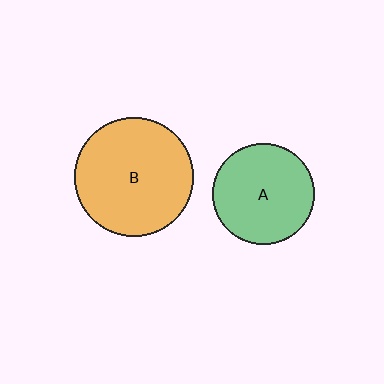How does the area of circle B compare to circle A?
Approximately 1.4 times.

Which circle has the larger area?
Circle B (orange).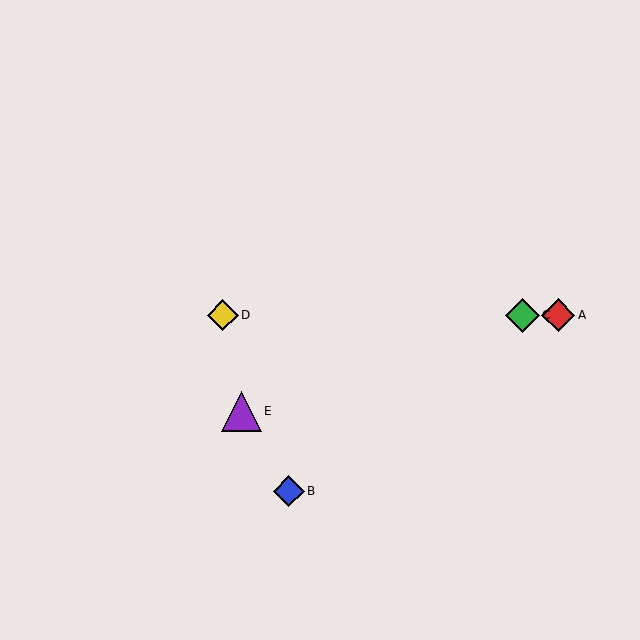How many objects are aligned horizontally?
3 objects (A, C, D) are aligned horizontally.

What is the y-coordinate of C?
Object C is at y≈315.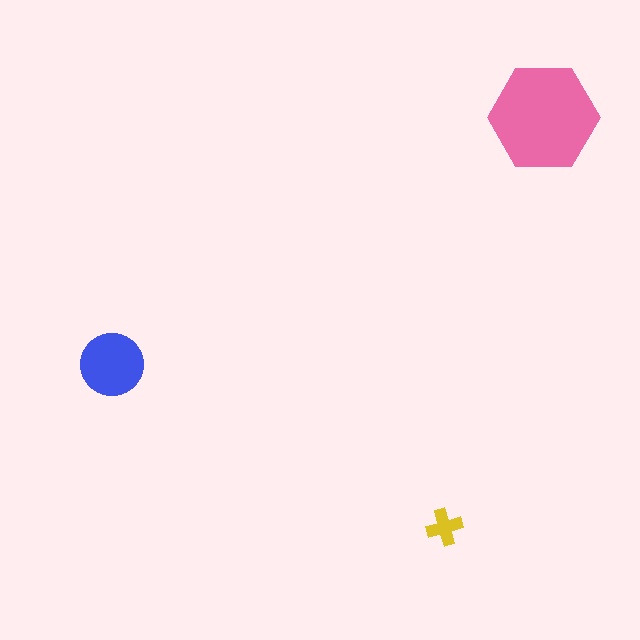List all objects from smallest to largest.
The yellow cross, the blue circle, the pink hexagon.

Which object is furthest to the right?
The pink hexagon is rightmost.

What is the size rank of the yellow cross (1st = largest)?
3rd.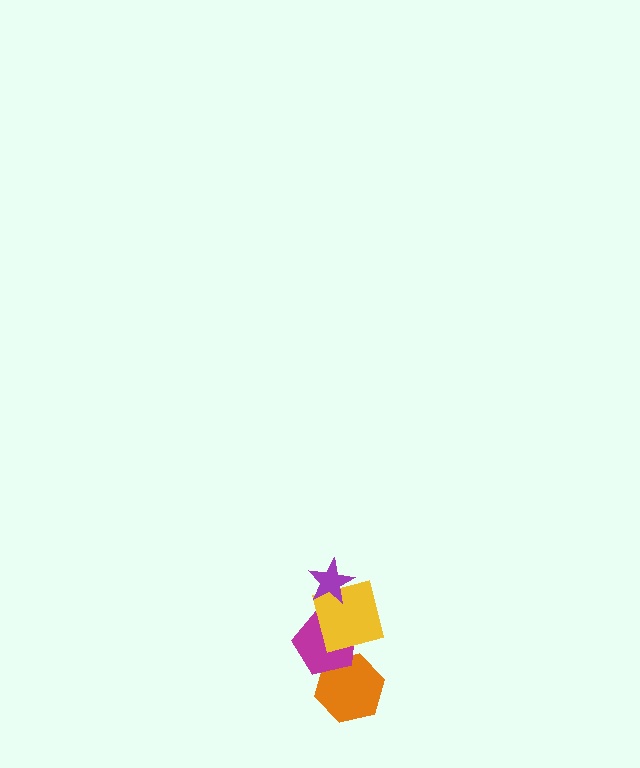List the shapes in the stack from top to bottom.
From top to bottom: the purple star, the yellow square, the magenta pentagon, the orange hexagon.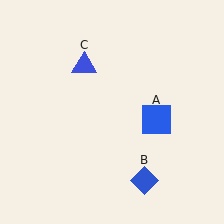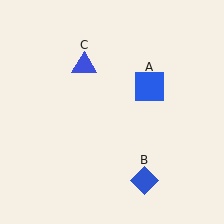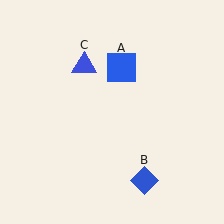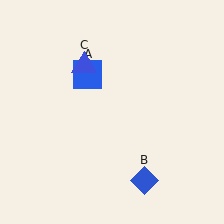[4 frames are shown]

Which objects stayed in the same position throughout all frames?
Blue diamond (object B) and blue triangle (object C) remained stationary.